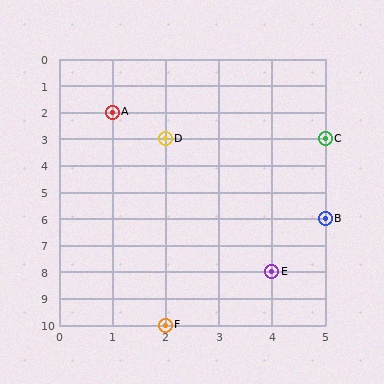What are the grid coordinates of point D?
Point D is at grid coordinates (2, 3).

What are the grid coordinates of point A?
Point A is at grid coordinates (1, 2).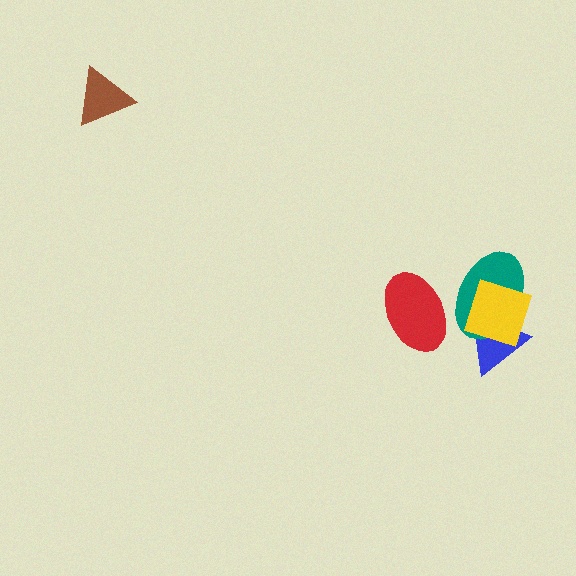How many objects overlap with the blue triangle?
2 objects overlap with the blue triangle.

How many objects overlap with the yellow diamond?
2 objects overlap with the yellow diamond.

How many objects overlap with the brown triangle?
0 objects overlap with the brown triangle.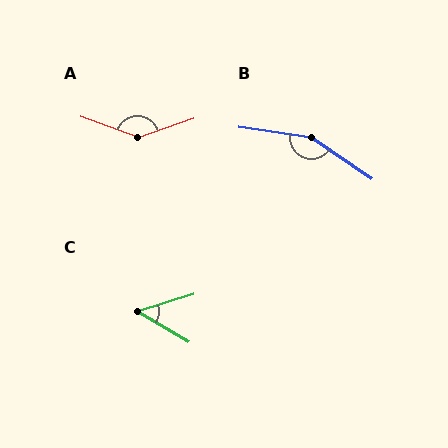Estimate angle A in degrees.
Approximately 141 degrees.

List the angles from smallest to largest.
C (48°), A (141°), B (154°).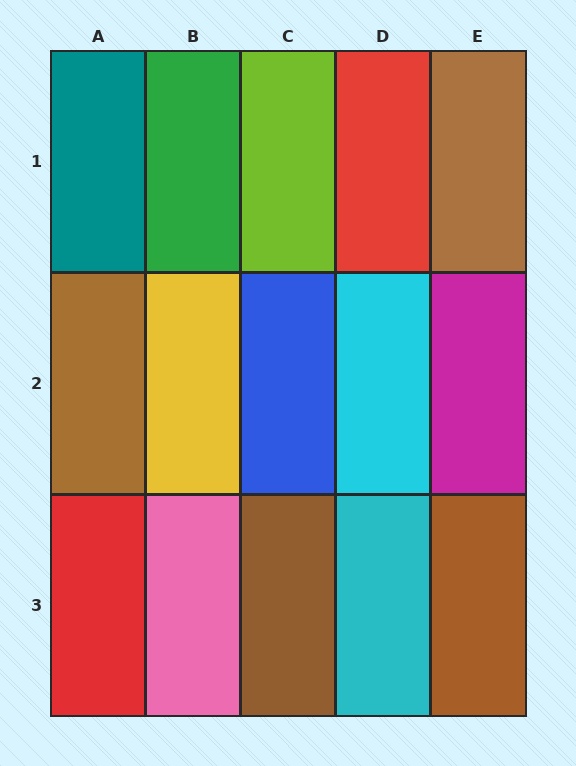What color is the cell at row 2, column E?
Magenta.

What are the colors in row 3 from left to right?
Red, pink, brown, cyan, brown.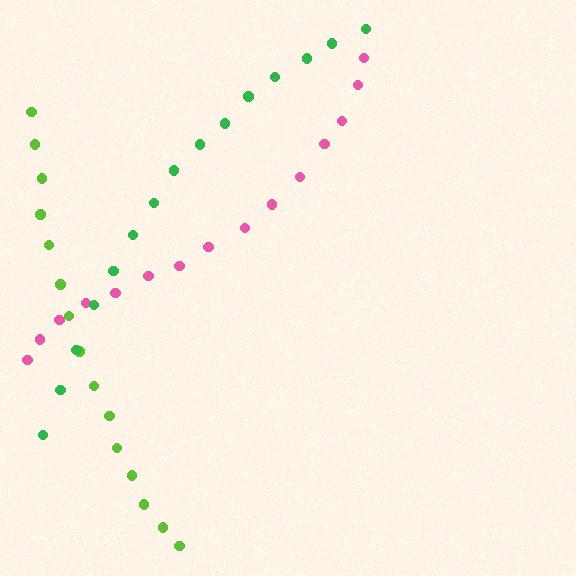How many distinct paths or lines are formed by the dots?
There are 3 distinct paths.